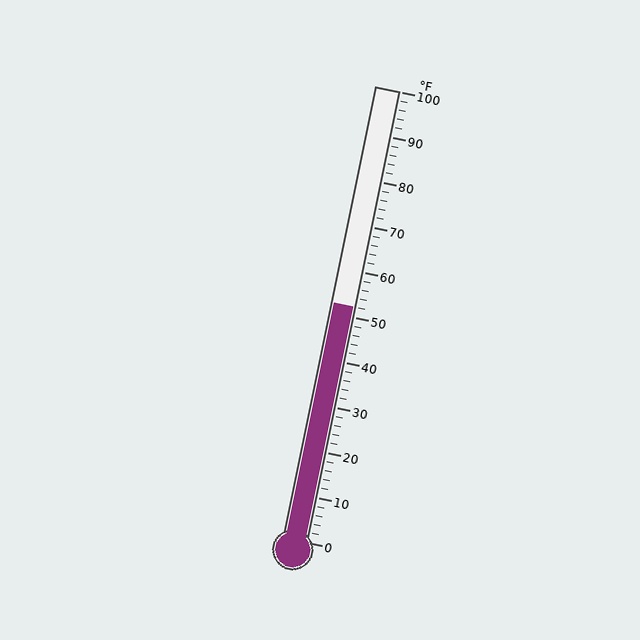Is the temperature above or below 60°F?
The temperature is below 60°F.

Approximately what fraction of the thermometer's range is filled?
The thermometer is filled to approximately 50% of its range.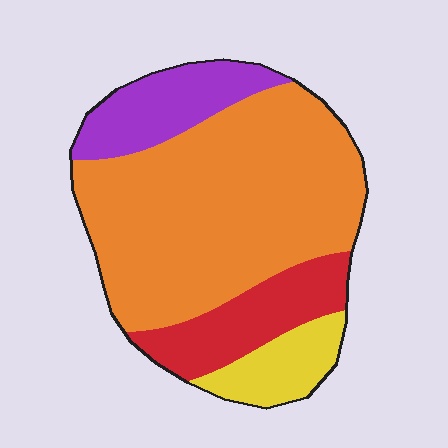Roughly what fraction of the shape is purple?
Purple covers 14% of the shape.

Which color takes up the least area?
Yellow, at roughly 10%.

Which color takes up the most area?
Orange, at roughly 60%.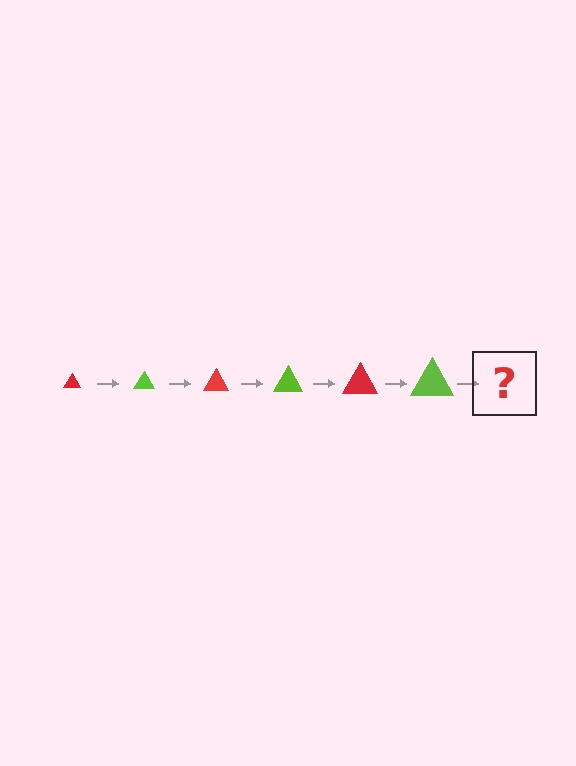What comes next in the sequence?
The next element should be a red triangle, larger than the previous one.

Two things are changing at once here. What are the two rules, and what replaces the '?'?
The two rules are that the triangle grows larger each step and the color cycles through red and lime. The '?' should be a red triangle, larger than the previous one.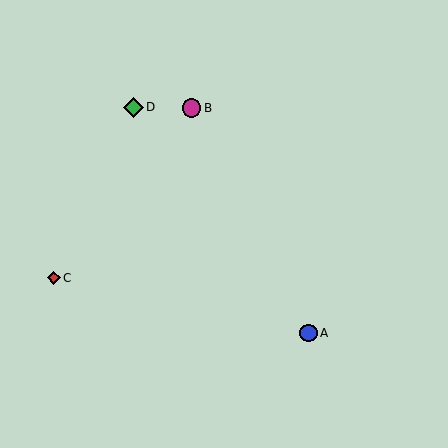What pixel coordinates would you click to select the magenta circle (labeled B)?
Click at (192, 108) to select the magenta circle B.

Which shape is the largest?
The green diamond (labeled D) is the largest.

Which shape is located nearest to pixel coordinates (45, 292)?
The red diamond (labeled C) at (54, 278) is nearest to that location.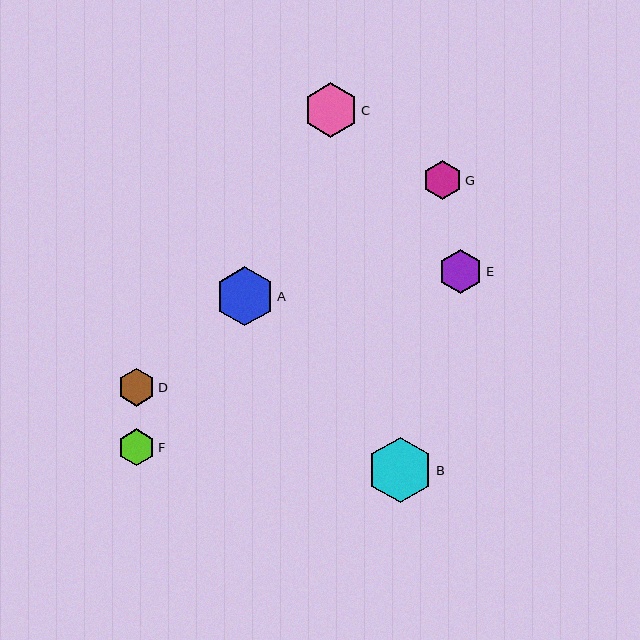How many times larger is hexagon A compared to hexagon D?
Hexagon A is approximately 1.6 times the size of hexagon D.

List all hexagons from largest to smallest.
From largest to smallest: B, A, C, E, G, D, F.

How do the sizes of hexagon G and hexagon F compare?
Hexagon G and hexagon F are approximately the same size.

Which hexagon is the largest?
Hexagon B is the largest with a size of approximately 65 pixels.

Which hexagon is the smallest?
Hexagon F is the smallest with a size of approximately 37 pixels.